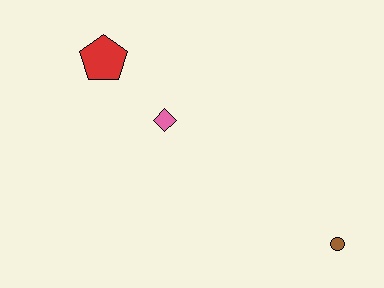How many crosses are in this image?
There are no crosses.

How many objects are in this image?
There are 3 objects.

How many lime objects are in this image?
There are no lime objects.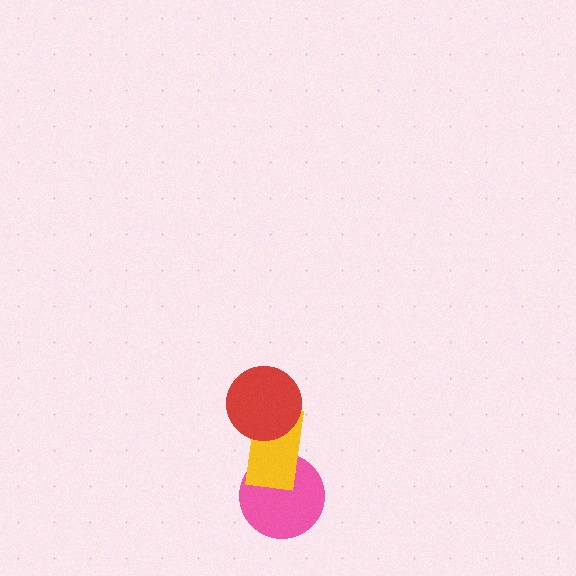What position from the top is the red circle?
The red circle is 1st from the top.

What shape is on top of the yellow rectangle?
The red circle is on top of the yellow rectangle.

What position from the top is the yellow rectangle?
The yellow rectangle is 2nd from the top.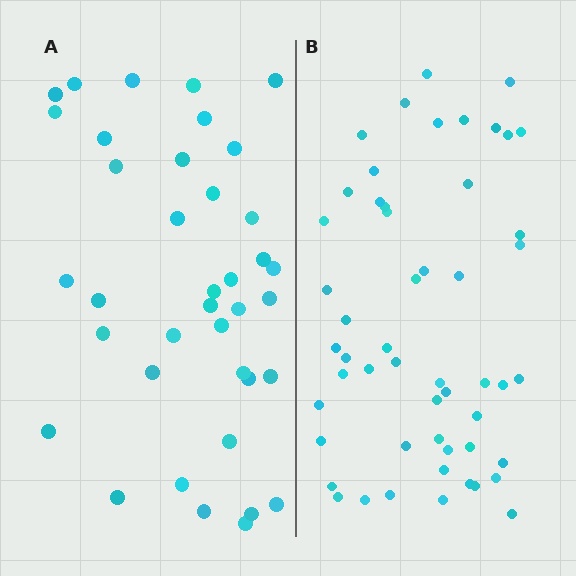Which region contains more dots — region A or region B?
Region B (the right region) has more dots.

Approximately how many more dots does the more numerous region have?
Region B has approximately 15 more dots than region A.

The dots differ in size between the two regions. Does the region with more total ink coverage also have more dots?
No. Region A has more total ink coverage because its dots are larger, but region B actually contains more individual dots. Total area can be misleading — the number of items is what matters here.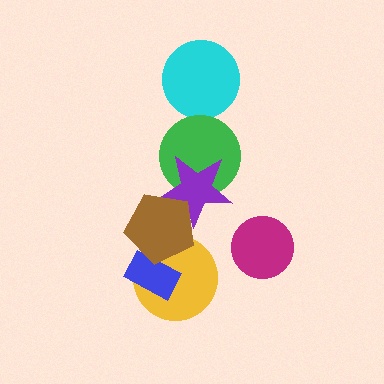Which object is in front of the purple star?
The brown pentagon is in front of the purple star.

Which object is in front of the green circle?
The purple star is in front of the green circle.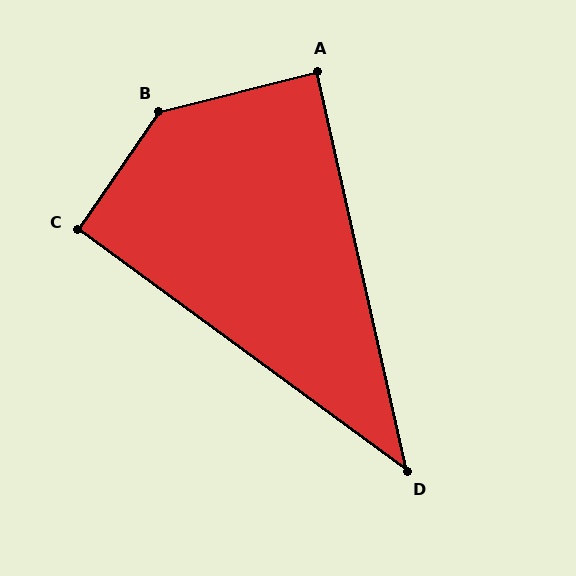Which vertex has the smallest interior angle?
D, at approximately 41 degrees.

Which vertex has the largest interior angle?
B, at approximately 139 degrees.